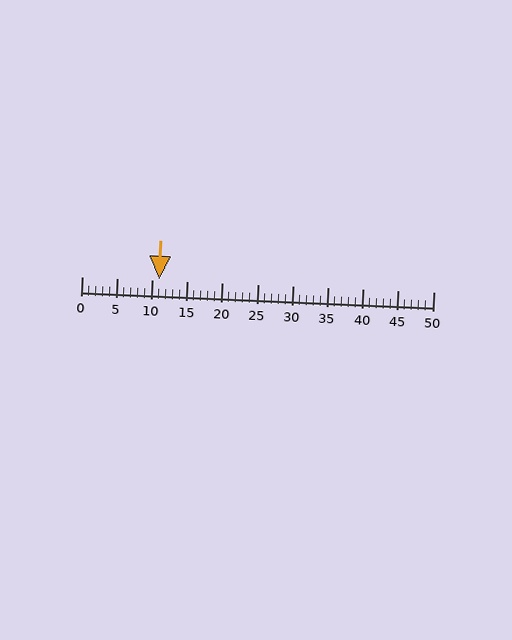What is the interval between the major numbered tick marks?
The major tick marks are spaced 5 units apart.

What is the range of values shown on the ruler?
The ruler shows values from 0 to 50.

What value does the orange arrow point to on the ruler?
The orange arrow points to approximately 11.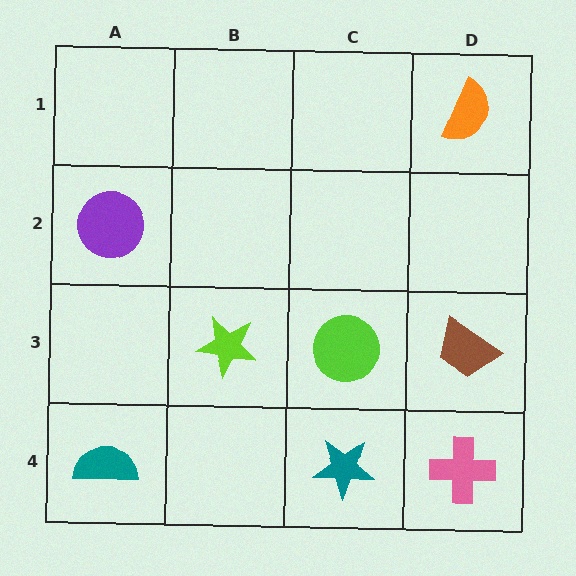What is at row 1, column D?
An orange semicircle.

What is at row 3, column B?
A lime star.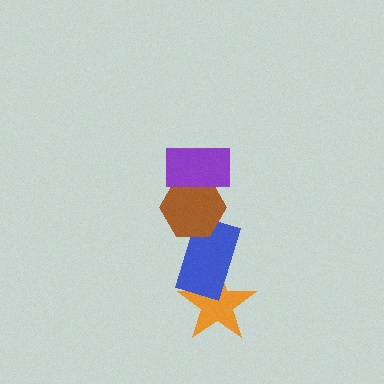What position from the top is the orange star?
The orange star is 4th from the top.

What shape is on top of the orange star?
The blue rectangle is on top of the orange star.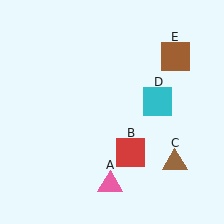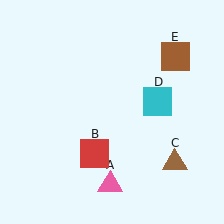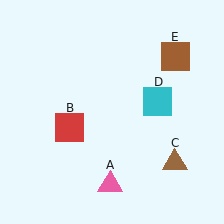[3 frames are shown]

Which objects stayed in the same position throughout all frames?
Pink triangle (object A) and brown triangle (object C) and cyan square (object D) and brown square (object E) remained stationary.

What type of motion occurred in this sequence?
The red square (object B) rotated clockwise around the center of the scene.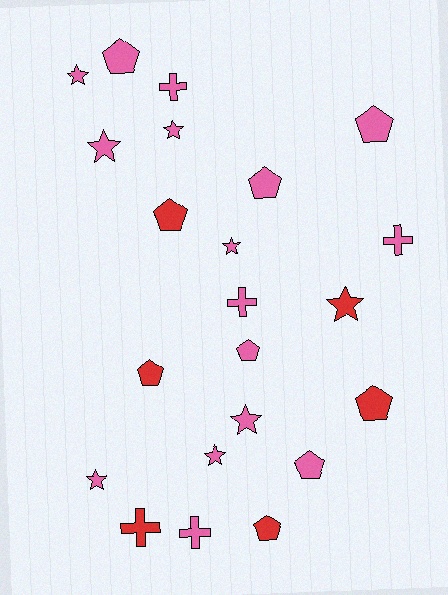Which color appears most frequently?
Pink, with 16 objects.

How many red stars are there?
There is 1 red star.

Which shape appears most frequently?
Pentagon, with 9 objects.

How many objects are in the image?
There are 22 objects.